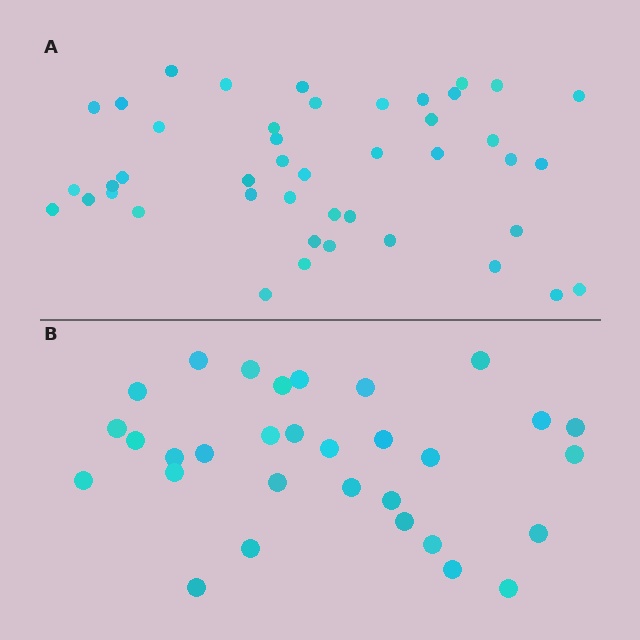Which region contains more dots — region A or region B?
Region A (the top region) has more dots.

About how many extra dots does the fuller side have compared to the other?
Region A has approximately 15 more dots than region B.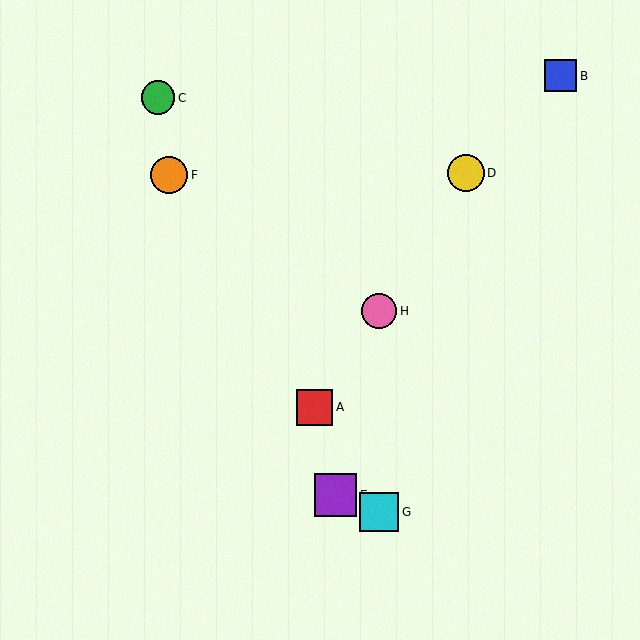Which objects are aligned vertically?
Objects G, H are aligned vertically.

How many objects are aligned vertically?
2 objects (G, H) are aligned vertically.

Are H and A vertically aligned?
No, H is at x≈379 and A is at x≈315.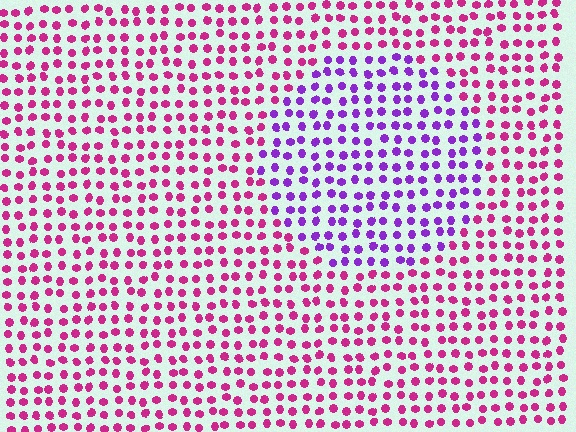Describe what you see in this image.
The image is filled with small magenta elements in a uniform arrangement. A circle-shaped region is visible where the elements are tinted to a slightly different hue, forming a subtle color boundary.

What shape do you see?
I see a circle.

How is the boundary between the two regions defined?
The boundary is defined purely by a slight shift in hue (about 46 degrees). Spacing, size, and orientation are identical on both sides.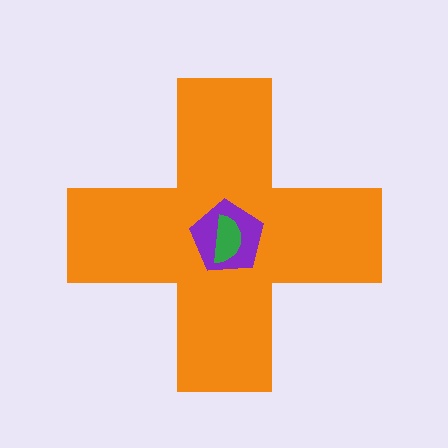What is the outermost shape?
The orange cross.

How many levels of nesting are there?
3.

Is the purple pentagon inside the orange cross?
Yes.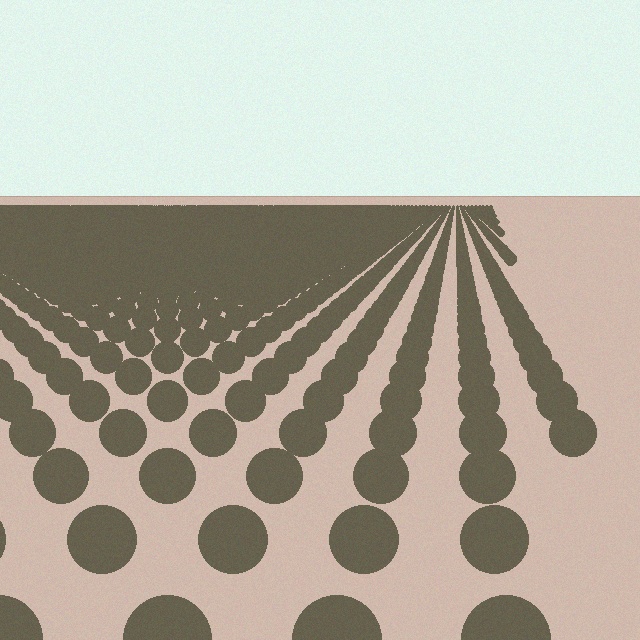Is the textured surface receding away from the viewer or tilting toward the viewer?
The surface is receding away from the viewer. Texture elements get smaller and denser toward the top.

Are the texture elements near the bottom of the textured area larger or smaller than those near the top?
Larger. Near the bottom, elements are closer to the viewer and appear at a bigger on-screen size.